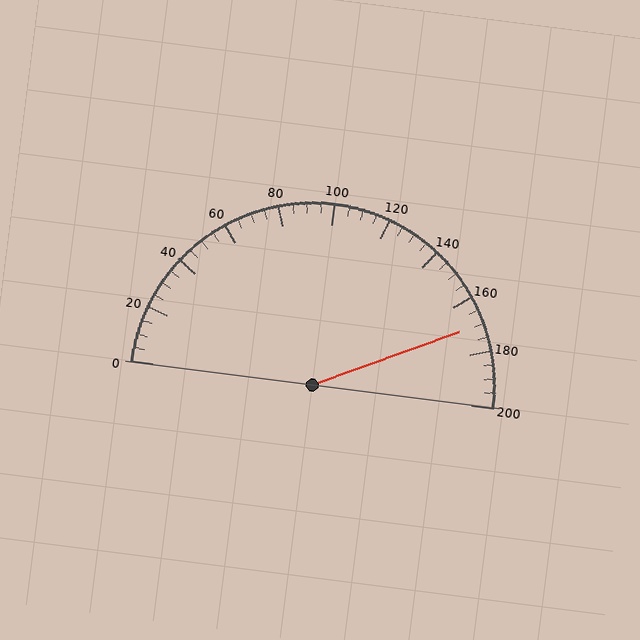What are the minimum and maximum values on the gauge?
The gauge ranges from 0 to 200.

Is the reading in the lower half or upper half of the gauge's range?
The reading is in the upper half of the range (0 to 200).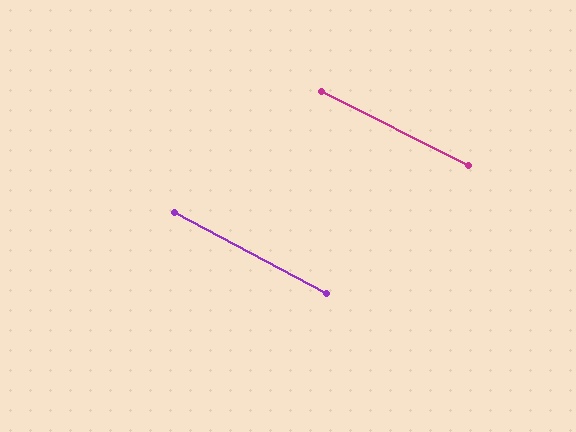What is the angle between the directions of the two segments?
Approximately 1 degree.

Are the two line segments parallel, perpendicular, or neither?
Parallel — their directions differ by only 1.4°.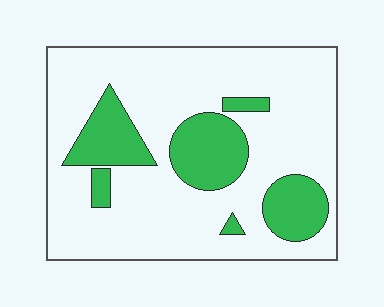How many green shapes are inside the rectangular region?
6.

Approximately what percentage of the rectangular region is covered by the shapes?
Approximately 25%.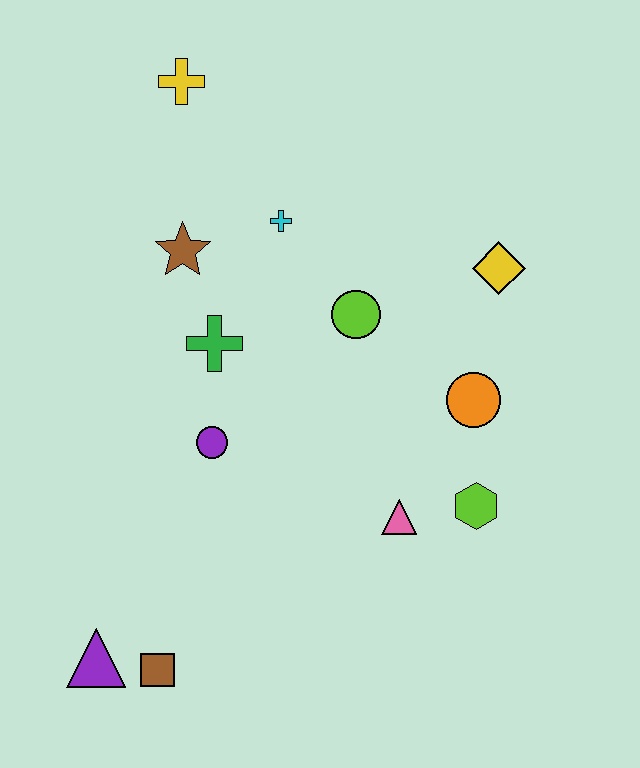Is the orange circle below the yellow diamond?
Yes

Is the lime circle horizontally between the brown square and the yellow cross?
No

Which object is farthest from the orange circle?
The purple triangle is farthest from the orange circle.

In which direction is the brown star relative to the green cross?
The brown star is above the green cross.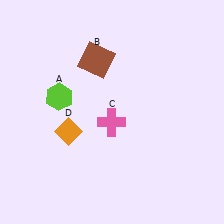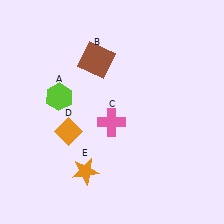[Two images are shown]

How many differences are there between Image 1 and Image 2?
There is 1 difference between the two images.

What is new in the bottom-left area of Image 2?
An orange star (E) was added in the bottom-left area of Image 2.